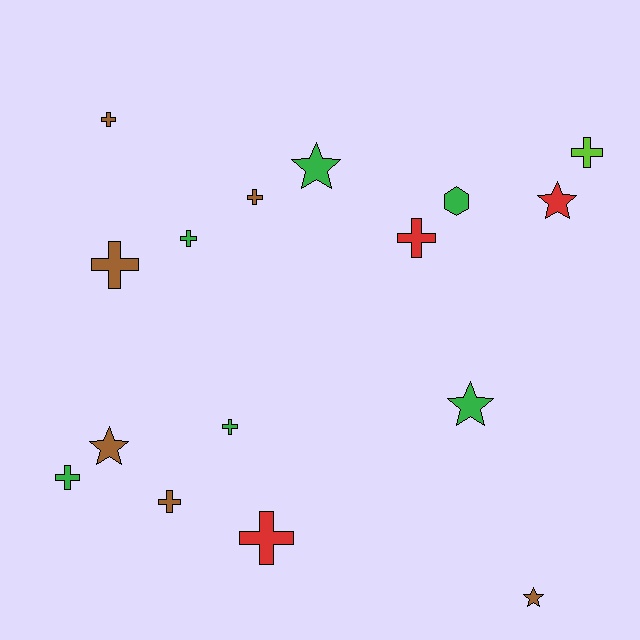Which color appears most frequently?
Green, with 6 objects.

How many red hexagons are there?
There are no red hexagons.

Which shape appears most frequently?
Cross, with 10 objects.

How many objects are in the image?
There are 16 objects.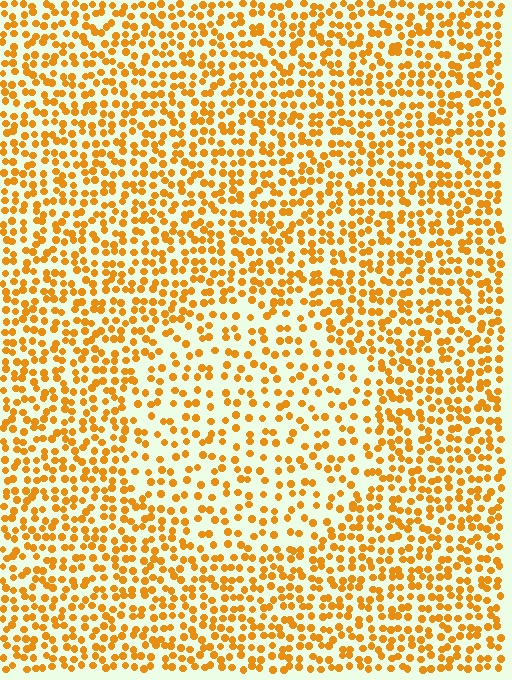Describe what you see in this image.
The image contains small orange elements arranged at two different densities. A circle-shaped region is visible where the elements are less densely packed than the surrounding area.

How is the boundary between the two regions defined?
The boundary is defined by a change in element density (approximately 1.7x ratio). All elements are the same color, size, and shape.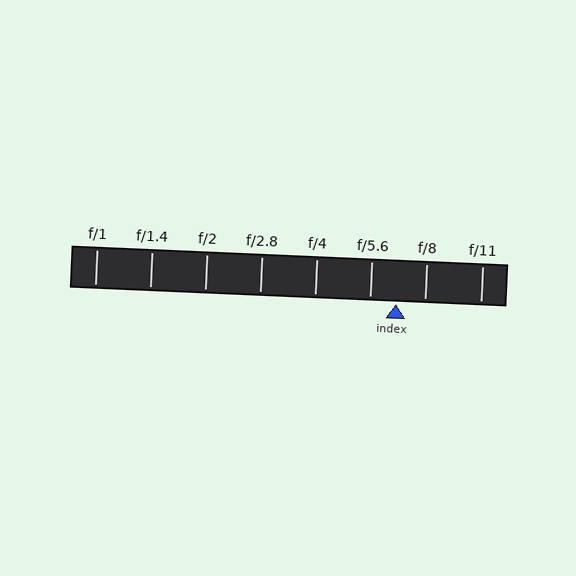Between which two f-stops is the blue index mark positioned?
The index mark is between f/5.6 and f/8.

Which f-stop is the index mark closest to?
The index mark is closest to f/5.6.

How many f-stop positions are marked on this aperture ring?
There are 8 f-stop positions marked.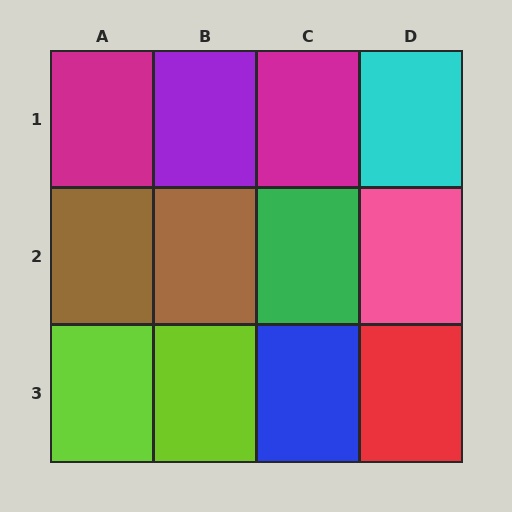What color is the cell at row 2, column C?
Green.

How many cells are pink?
1 cell is pink.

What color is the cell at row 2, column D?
Pink.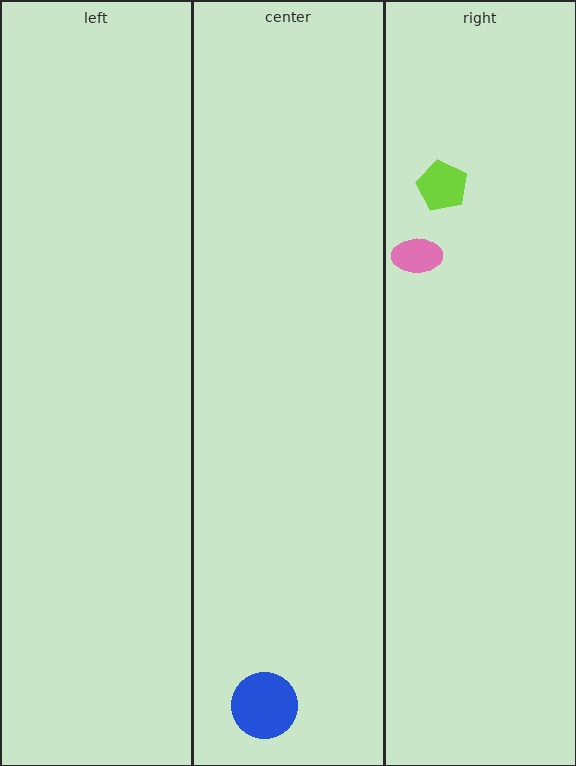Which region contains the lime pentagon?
The right region.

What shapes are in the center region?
The blue circle.